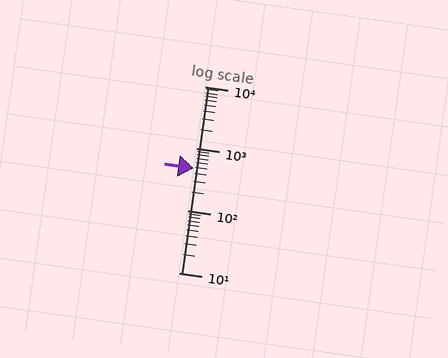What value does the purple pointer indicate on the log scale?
The pointer indicates approximately 490.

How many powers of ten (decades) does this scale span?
The scale spans 3 decades, from 10 to 10000.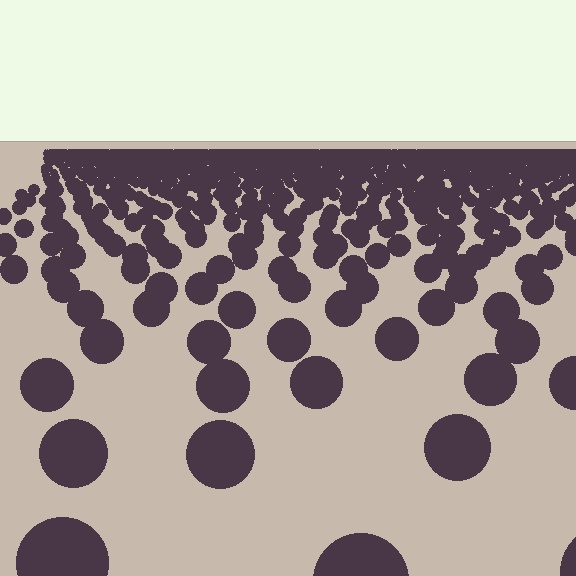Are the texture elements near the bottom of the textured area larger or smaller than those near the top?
Larger. Near the bottom, elements are closer to the viewer and appear at a bigger on-screen size.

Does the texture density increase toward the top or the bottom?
Density increases toward the top.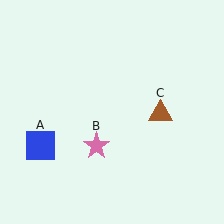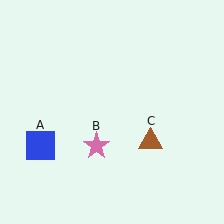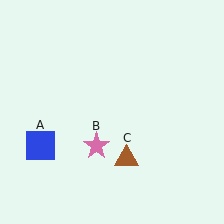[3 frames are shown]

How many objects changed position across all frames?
1 object changed position: brown triangle (object C).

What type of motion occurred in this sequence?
The brown triangle (object C) rotated clockwise around the center of the scene.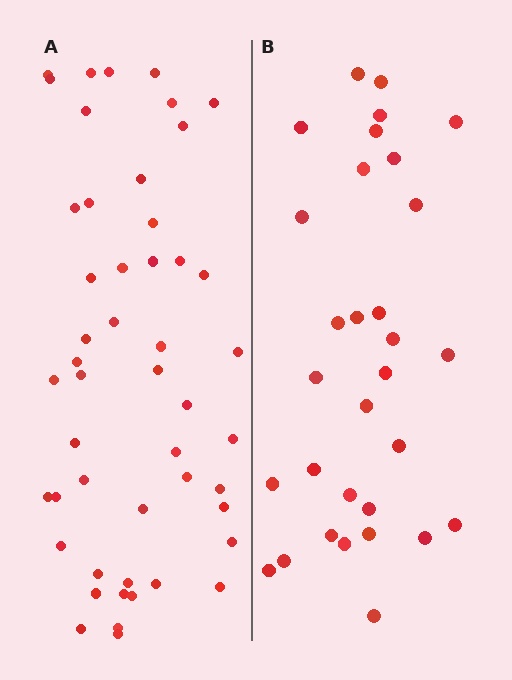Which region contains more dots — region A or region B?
Region A (the left region) has more dots.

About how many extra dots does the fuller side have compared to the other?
Region A has approximately 20 more dots than region B.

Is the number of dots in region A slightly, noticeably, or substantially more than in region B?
Region A has substantially more. The ratio is roughly 1.6 to 1.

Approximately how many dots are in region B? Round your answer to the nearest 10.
About 30 dots. (The exact count is 31, which rounds to 30.)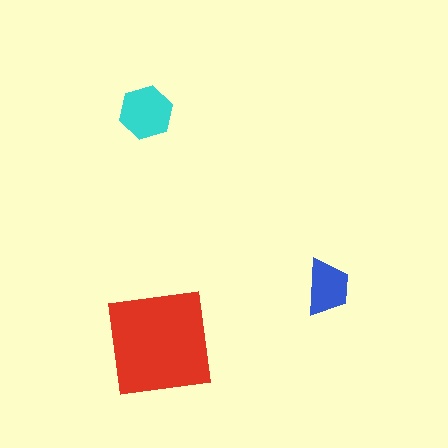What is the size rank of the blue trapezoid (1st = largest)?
3rd.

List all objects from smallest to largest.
The blue trapezoid, the cyan hexagon, the red square.